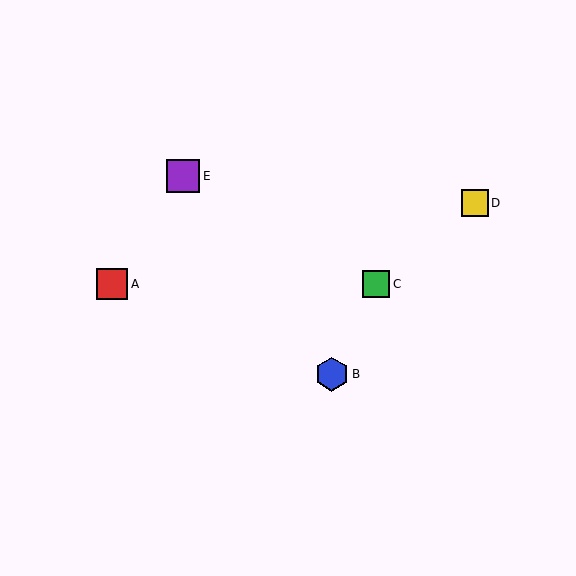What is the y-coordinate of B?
Object B is at y≈374.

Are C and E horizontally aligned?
No, C is at y≈284 and E is at y≈176.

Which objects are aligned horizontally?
Objects A, C are aligned horizontally.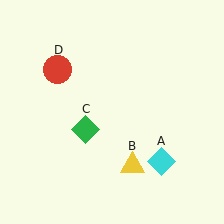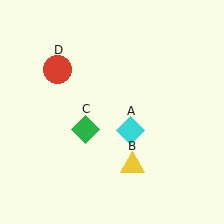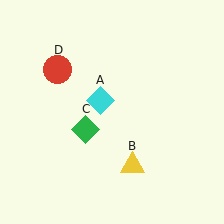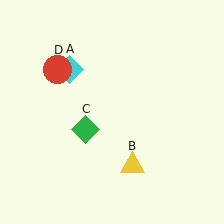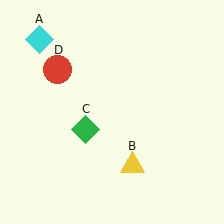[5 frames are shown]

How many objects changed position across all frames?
1 object changed position: cyan diamond (object A).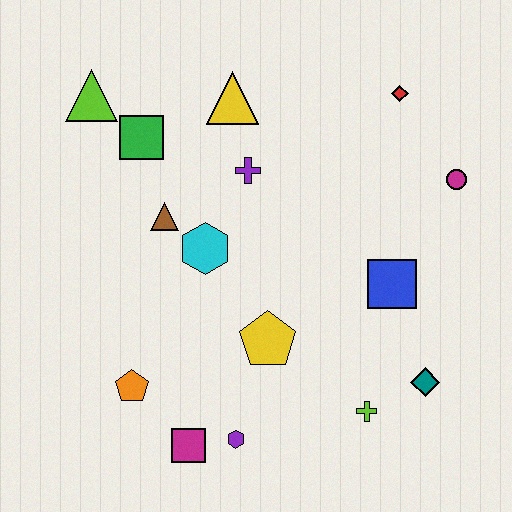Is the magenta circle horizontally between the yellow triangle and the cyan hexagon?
No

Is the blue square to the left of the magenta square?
No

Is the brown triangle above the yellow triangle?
No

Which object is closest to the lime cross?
The teal diamond is closest to the lime cross.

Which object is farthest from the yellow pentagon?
The lime triangle is farthest from the yellow pentagon.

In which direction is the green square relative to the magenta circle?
The green square is to the left of the magenta circle.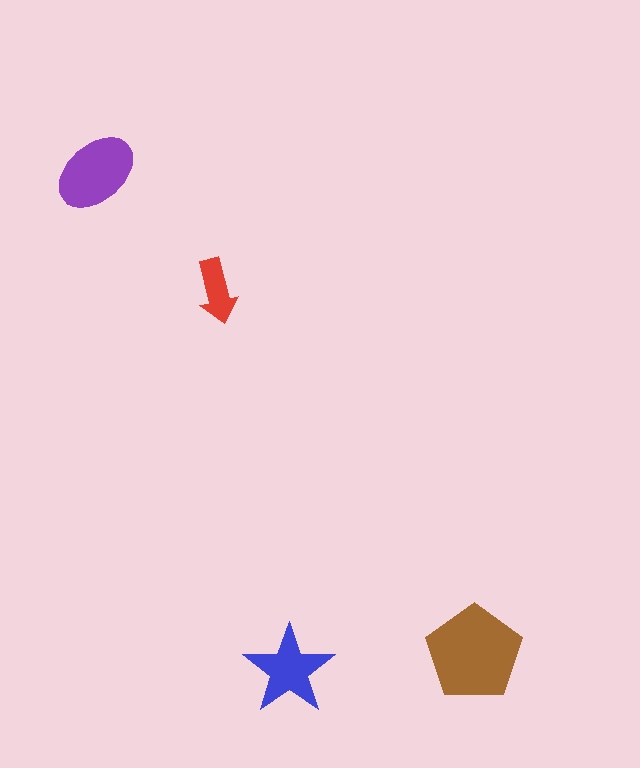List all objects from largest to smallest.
The brown pentagon, the purple ellipse, the blue star, the red arrow.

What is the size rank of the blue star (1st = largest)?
3rd.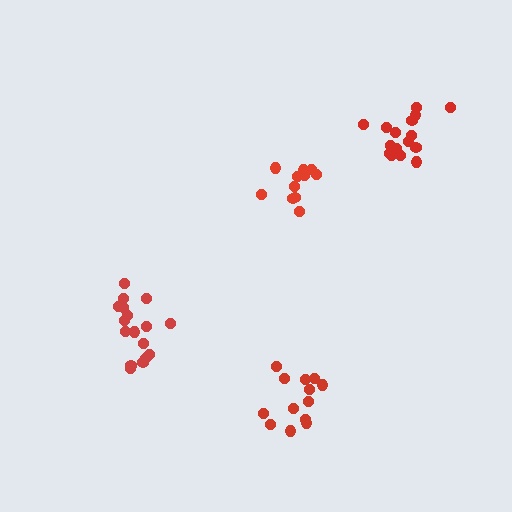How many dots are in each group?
Group 1: 13 dots, Group 2: 11 dots, Group 3: 17 dots, Group 4: 16 dots (57 total).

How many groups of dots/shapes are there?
There are 4 groups.